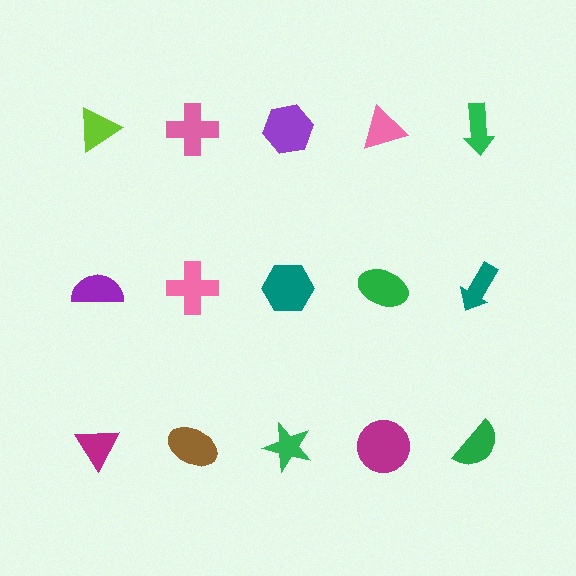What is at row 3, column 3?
A green star.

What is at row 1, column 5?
A green arrow.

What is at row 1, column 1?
A lime triangle.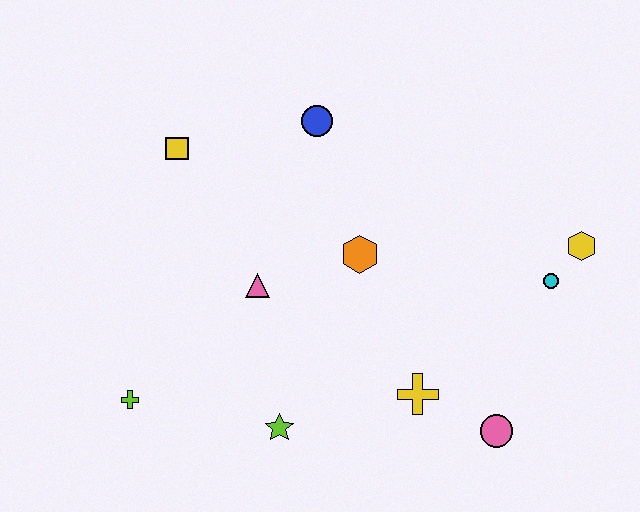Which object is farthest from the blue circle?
The pink circle is farthest from the blue circle.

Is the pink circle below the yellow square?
Yes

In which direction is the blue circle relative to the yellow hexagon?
The blue circle is to the left of the yellow hexagon.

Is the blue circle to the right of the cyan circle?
No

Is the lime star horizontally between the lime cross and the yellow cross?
Yes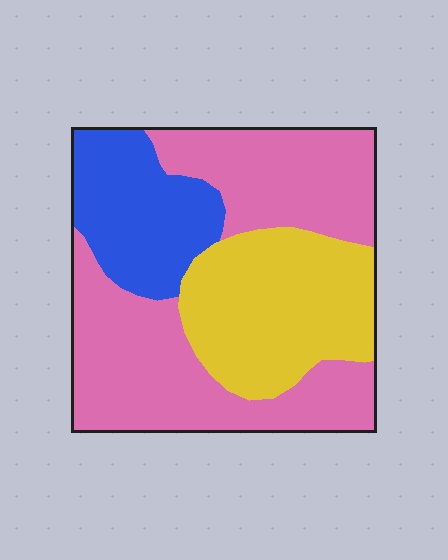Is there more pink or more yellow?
Pink.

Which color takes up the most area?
Pink, at roughly 50%.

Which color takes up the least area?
Blue, at roughly 20%.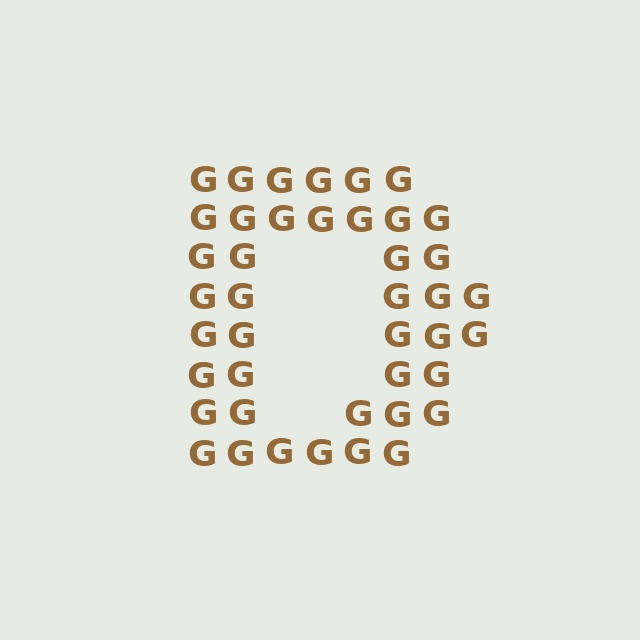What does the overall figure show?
The overall figure shows the letter D.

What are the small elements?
The small elements are letter G's.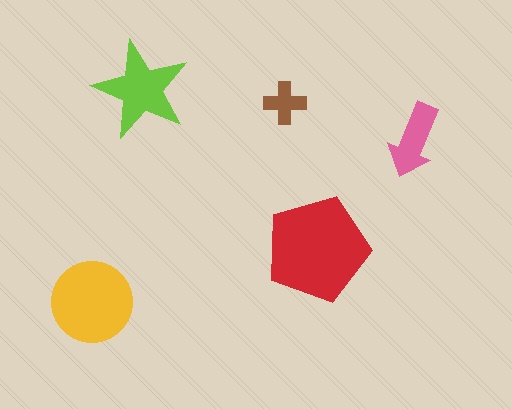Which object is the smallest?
The brown cross.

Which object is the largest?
The red pentagon.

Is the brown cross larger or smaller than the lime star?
Smaller.